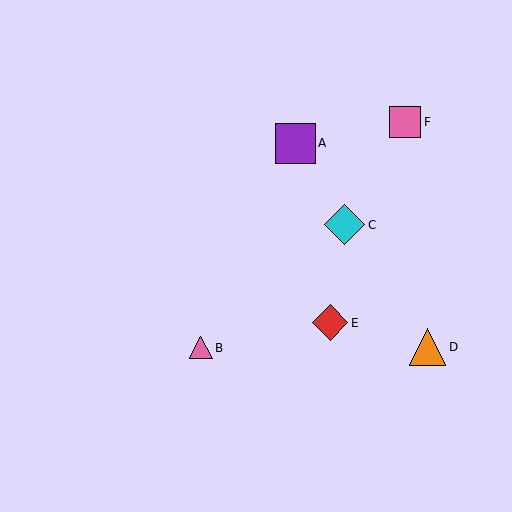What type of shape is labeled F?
Shape F is a pink square.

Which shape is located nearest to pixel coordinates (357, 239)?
The cyan diamond (labeled C) at (345, 225) is nearest to that location.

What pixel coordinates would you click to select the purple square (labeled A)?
Click at (295, 143) to select the purple square A.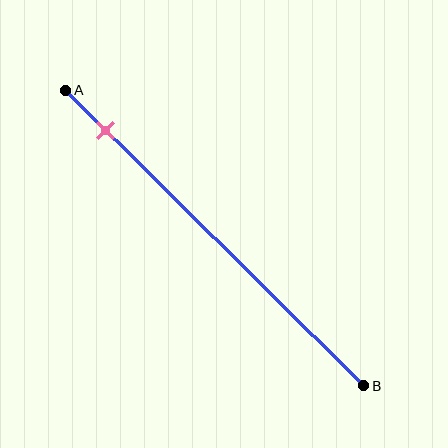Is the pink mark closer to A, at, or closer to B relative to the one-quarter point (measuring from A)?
The pink mark is closer to point A than the one-quarter point of segment AB.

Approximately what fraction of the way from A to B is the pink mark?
The pink mark is approximately 15% of the way from A to B.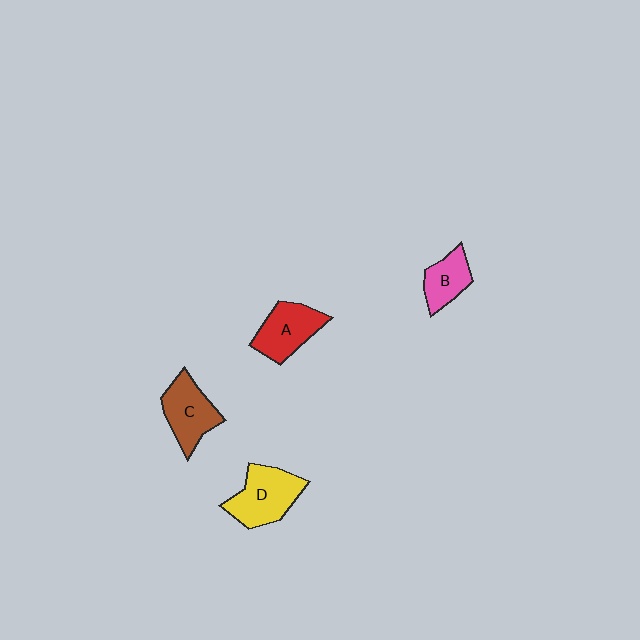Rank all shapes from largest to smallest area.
From largest to smallest: D (yellow), C (brown), A (red), B (pink).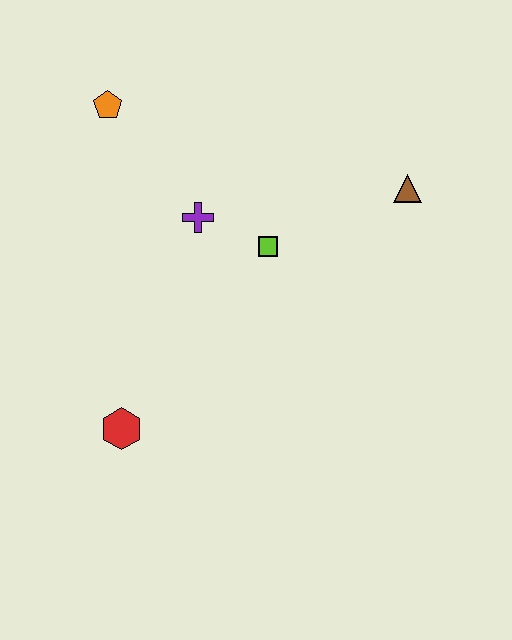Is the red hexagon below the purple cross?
Yes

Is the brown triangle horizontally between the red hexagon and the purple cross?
No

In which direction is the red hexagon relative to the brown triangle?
The red hexagon is to the left of the brown triangle.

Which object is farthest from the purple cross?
The red hexagon is farthest from the purple cross.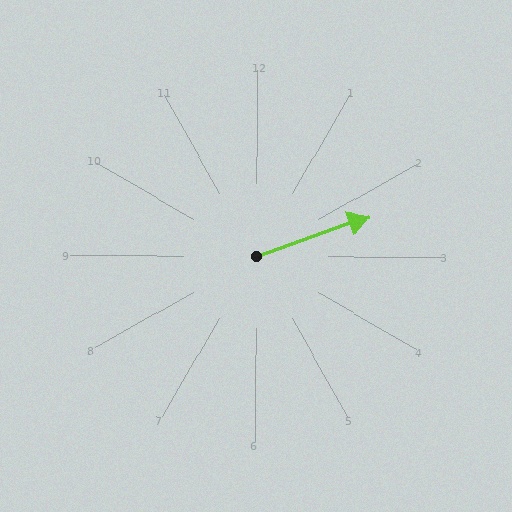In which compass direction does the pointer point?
East.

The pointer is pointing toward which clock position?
Roughly 2 o'clock.